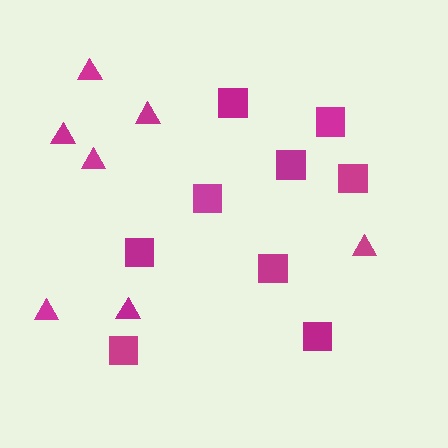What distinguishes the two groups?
There are 2 groups: one group of squares (9) and one group of triangles (7).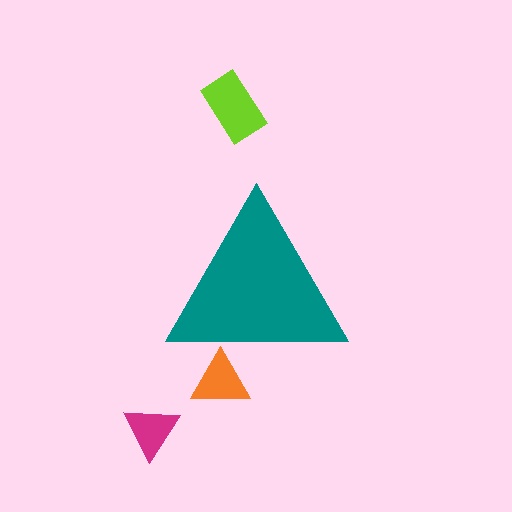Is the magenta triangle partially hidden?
No, the magenta triangle is fully visible.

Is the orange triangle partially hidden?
Yes, the orange triangle is partially hidden behind the teal triangle.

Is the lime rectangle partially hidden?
No, the lime rectangle is fully visible.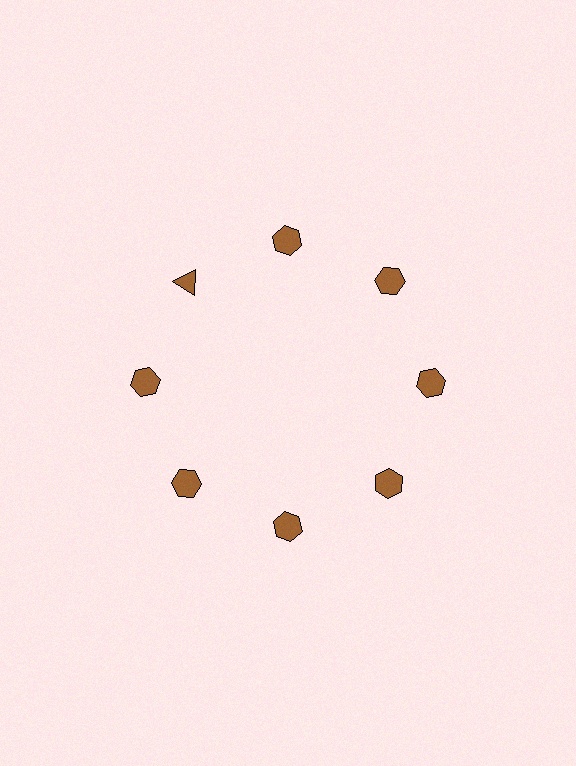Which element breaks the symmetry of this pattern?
The brown triangle at roughly the 10 o'clock position breaks the symmetry. All other shapes are brown hexagons.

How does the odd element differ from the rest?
It has a different shape: triangle instead of hexagon.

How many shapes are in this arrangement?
There are 8 shapes arranged in a ring pattern.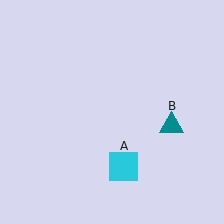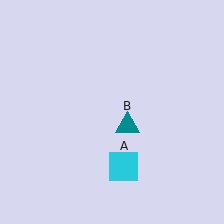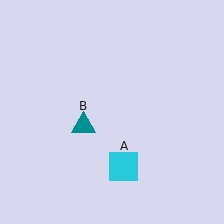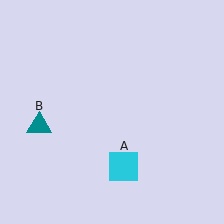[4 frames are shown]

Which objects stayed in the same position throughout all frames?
Cyan square (object A) remained stationary.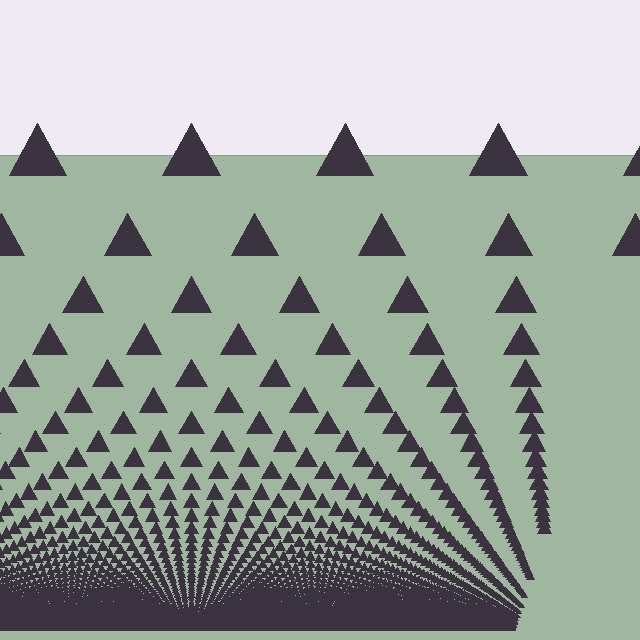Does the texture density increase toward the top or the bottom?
Density increases toward the bottom.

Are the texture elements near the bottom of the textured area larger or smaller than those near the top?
Smaller. The gradient is inverted — elements near the bottom are smaller and denser.